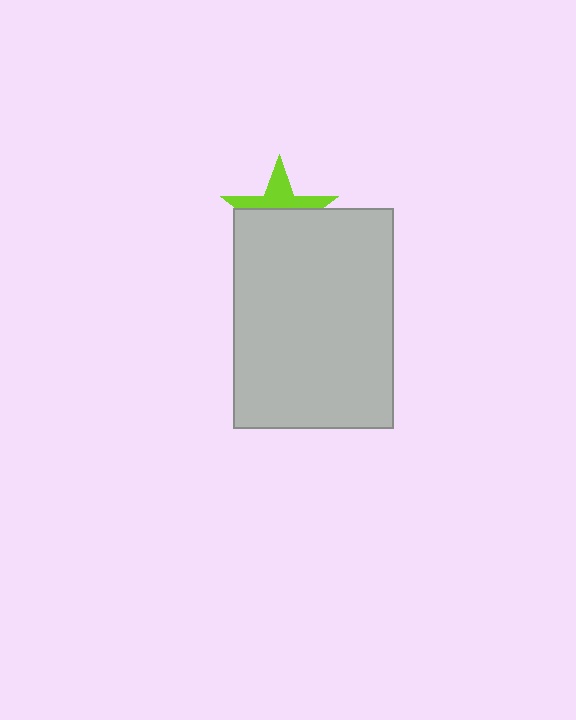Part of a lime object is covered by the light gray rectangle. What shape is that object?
It is a star.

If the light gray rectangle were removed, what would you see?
You would see the complete lime star.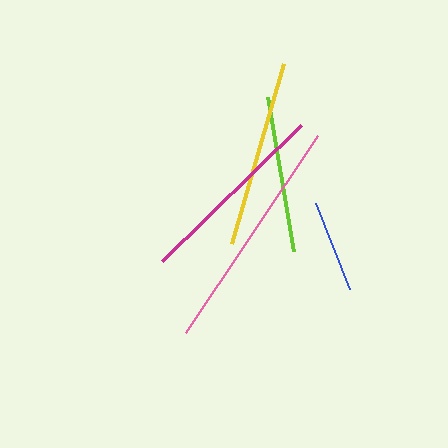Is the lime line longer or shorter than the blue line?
The lime line is longer than the blue line.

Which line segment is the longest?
The pink line is the longest at approximately 238 pixels.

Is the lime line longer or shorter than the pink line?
The pink line is longer than the lime line.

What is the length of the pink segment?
The pink segment is approximately 238 pixels long.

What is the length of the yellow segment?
The yellow segment is approximately 187 pixels long.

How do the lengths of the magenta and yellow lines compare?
The magenta and yellow lines are approximately the same length.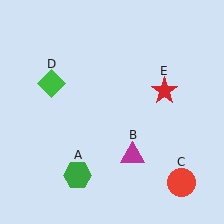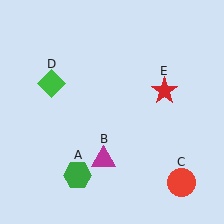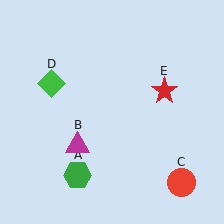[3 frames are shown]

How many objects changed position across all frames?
1 object changed position: magenta triangle (object B).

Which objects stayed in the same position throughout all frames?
Green hexagon (object A) and red circle (object C) and green diamond (object D) and red star (object E) remained stationary.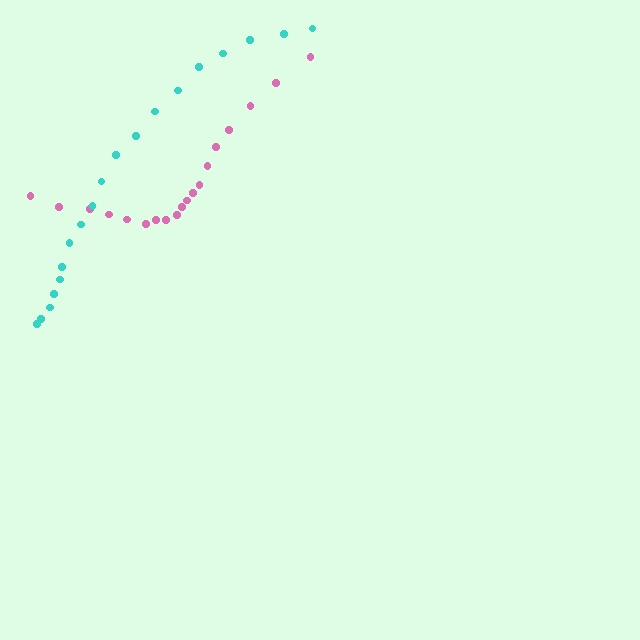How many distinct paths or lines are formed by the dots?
There are 2 distinct paths.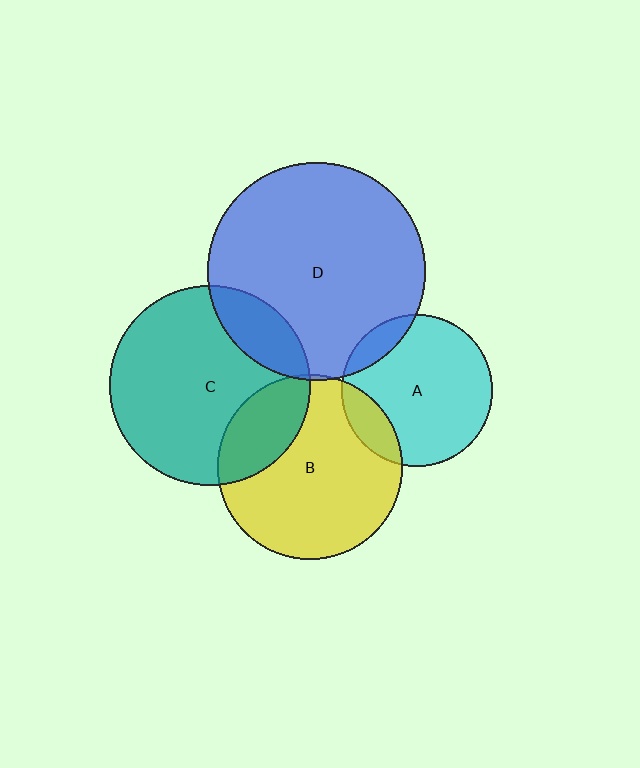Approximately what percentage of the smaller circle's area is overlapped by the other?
Approximately 25%.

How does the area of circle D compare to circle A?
Approximately 2.1 times.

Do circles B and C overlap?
Yes.